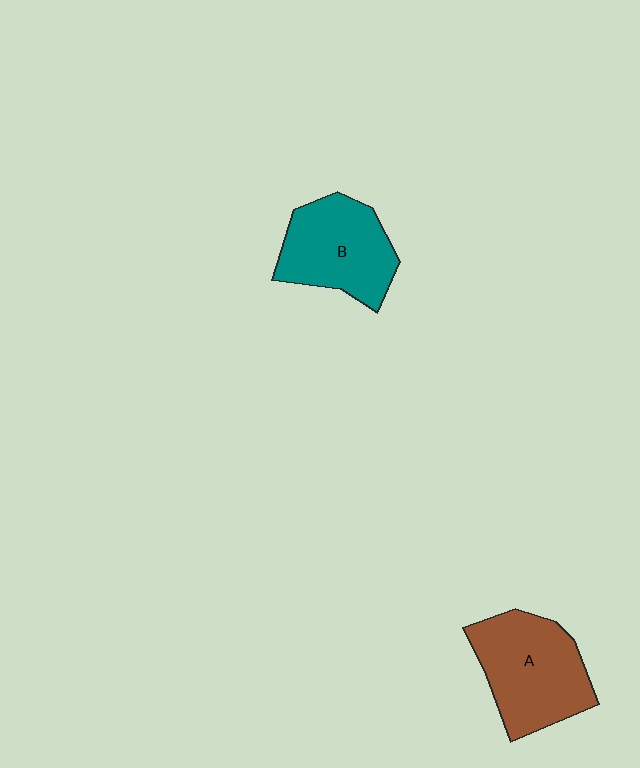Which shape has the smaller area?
Shape B (teal).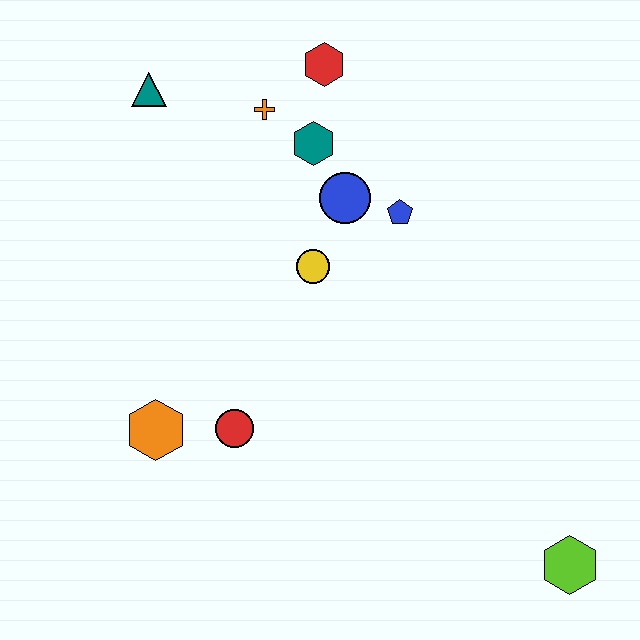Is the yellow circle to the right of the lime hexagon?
No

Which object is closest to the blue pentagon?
The blue circle is closest to the blue pentagon.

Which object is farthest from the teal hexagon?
The lime hexagon is farthest from the teal hexagon.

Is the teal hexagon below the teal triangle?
Yes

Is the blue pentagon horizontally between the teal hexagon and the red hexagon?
No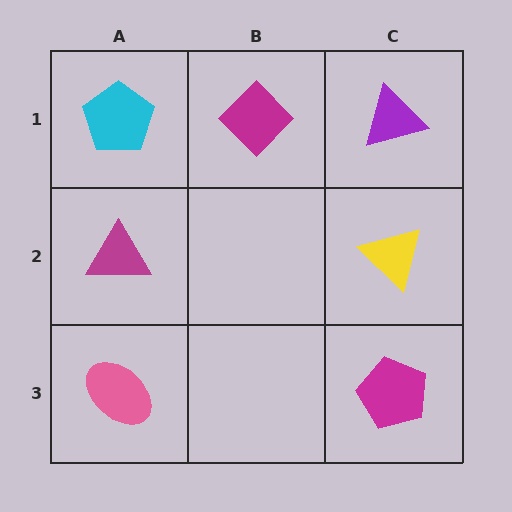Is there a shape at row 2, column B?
No, that cell is empty.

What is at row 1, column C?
A purple triangle.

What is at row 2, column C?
A yellow triangle.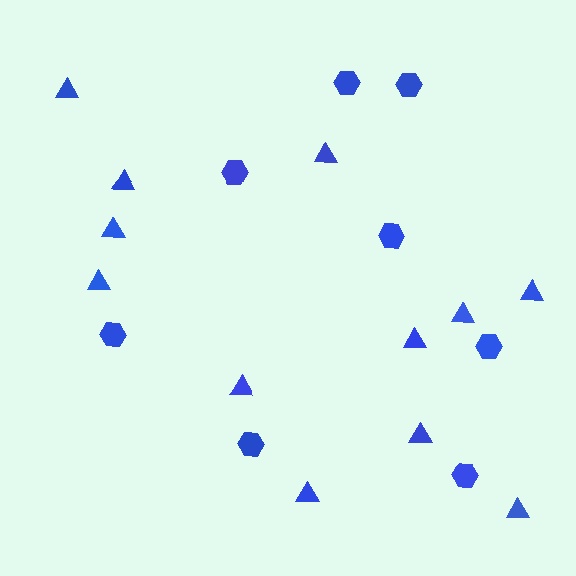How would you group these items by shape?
There are 2 groups: one group of triangles (12) and one group of hexagons (8).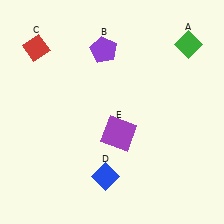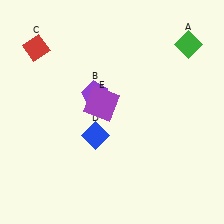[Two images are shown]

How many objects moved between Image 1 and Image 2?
3 objects moved between the two images.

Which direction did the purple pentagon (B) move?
The purple pentagon (B) moved down.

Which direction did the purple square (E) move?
The purple square (E) moved up.